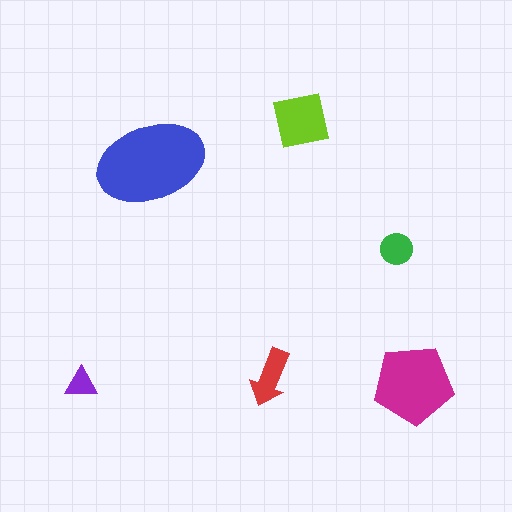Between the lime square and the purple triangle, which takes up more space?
The lime square.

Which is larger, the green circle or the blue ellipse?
The blue ellipse.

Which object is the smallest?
The purple triangle.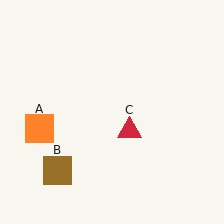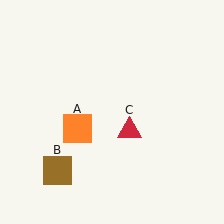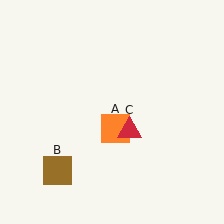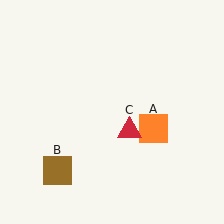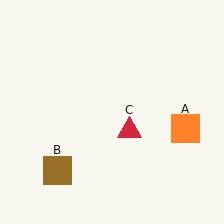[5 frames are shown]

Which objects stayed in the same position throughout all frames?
Brown square (object B) and red triangle (object C) remained stationary.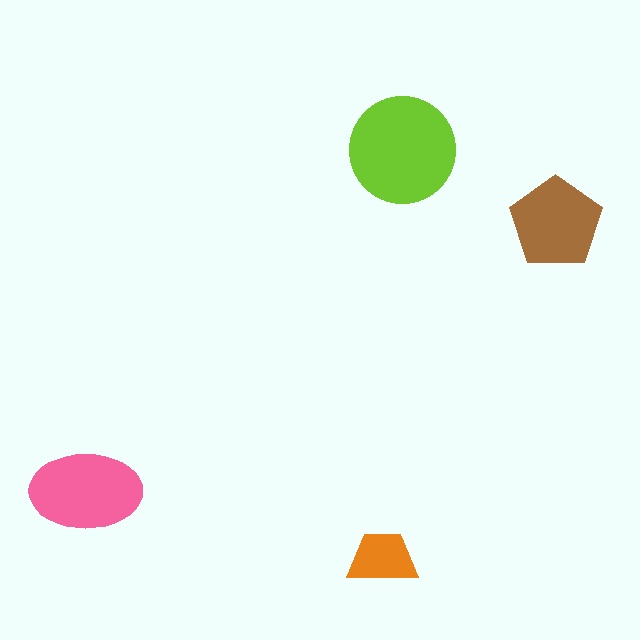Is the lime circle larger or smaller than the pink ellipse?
Larger.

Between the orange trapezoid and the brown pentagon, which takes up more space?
The brown pentagon.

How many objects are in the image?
There are 4 objects in the image.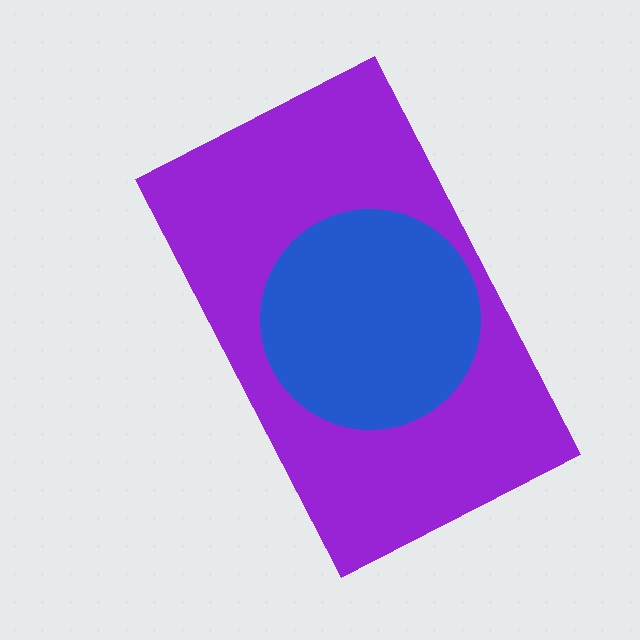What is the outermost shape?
The purple rectangle.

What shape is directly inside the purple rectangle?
The blue circle.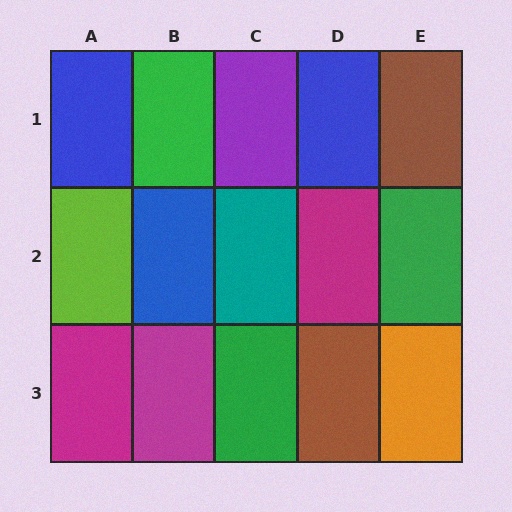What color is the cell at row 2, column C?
Teal.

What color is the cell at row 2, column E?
Green.